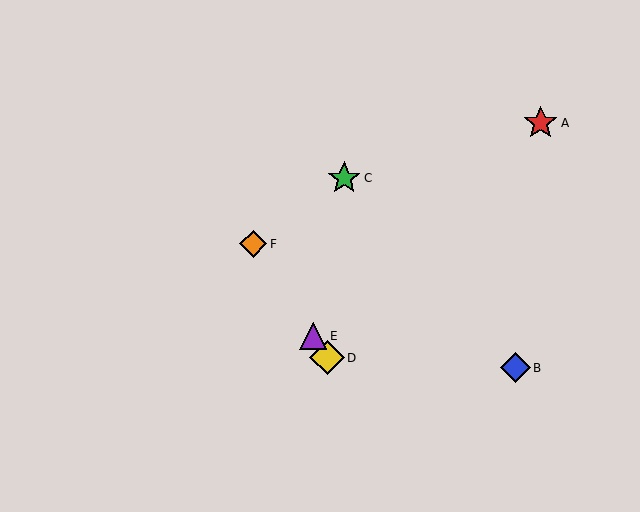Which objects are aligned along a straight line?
Objects D, E, F are aligned along a straight line.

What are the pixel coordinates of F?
Object F is at (253, 244).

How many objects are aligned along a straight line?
3 objects (D, E, F) are aligned along a straight line.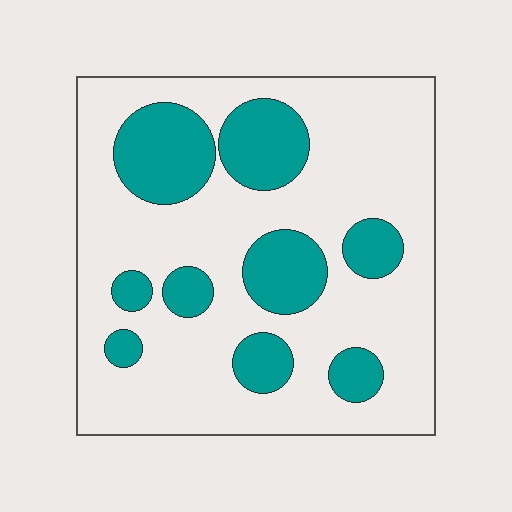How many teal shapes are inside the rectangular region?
9.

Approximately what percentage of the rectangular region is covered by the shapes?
Approximately 25%.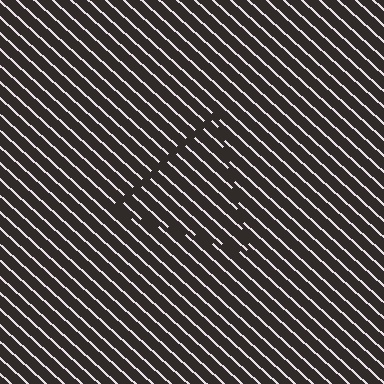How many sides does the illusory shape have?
3 sides — the line-ends trace a triangle.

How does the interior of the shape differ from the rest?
The interior of the shape contains the same grating, shifted by half a period — the contour is defined by the phase discontinuity where line-ends from the inner and outer gratings abut.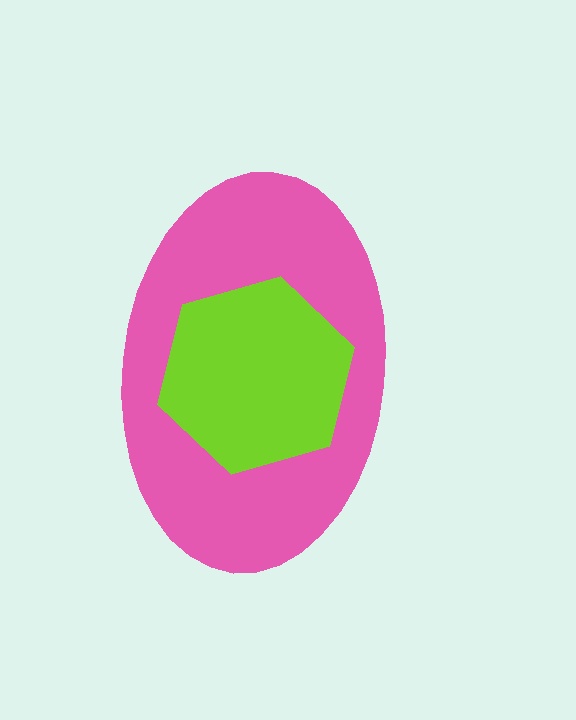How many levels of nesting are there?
2.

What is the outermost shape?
The pink ellipse.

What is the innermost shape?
The lime hexagon.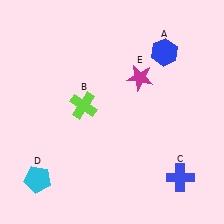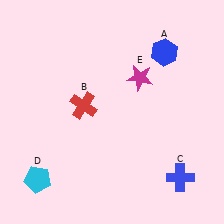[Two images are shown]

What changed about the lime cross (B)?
In Image 1, B is lime. In Image 2, it changed to red.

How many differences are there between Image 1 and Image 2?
There is 1 difference between the two images.